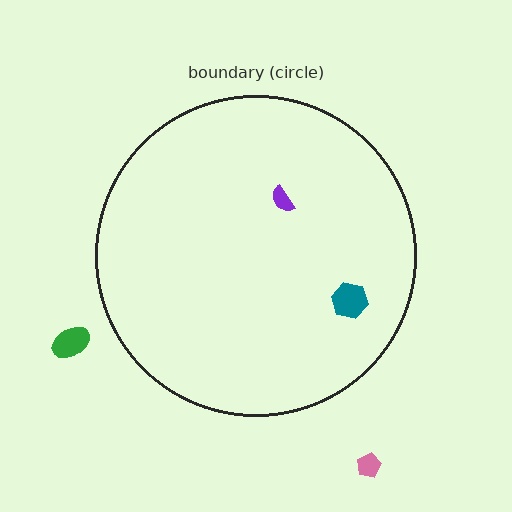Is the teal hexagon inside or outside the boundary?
Inside.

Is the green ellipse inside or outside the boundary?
Outside.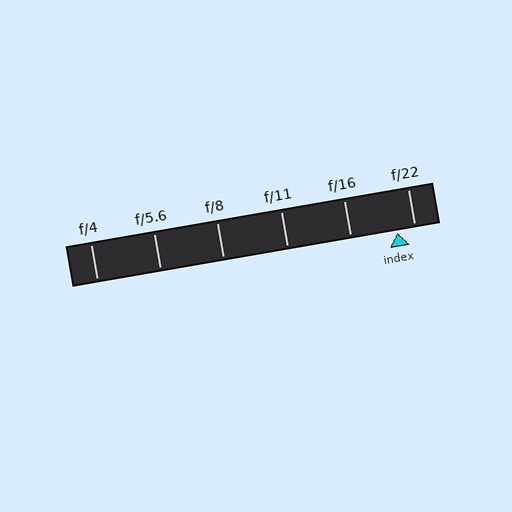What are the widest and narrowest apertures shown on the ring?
The widest aperture shown is f/4 and the narrowest is f/22.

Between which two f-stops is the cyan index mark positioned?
The index mark is between f/16 and f/22.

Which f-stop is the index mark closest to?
The index mark is closest to f/22.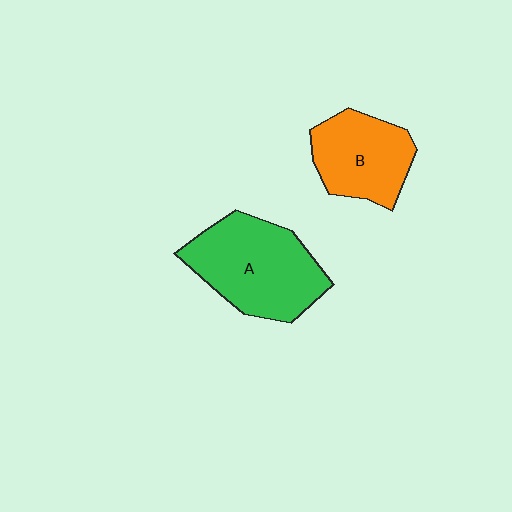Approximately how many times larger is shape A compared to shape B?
Approximately 1.4 times.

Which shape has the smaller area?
Shape B (orange).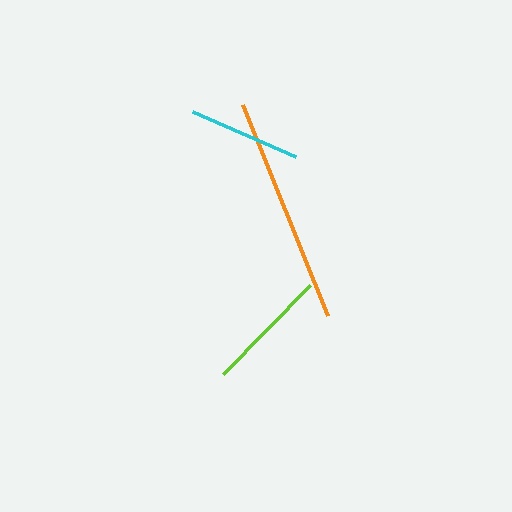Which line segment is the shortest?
The cyan line is the shortest at approximately 113 pixels.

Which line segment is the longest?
The orange line is the longest at approximately 228 pixels.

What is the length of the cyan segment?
The cyan segment is approximately 113 pixels long.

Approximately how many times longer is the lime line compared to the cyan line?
The lime line is approximately 1.1 times the length of the cyan line.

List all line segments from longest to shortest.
From longest to shortest: orange, lime, cyan.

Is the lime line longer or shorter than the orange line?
The orange line is longer than the lime line.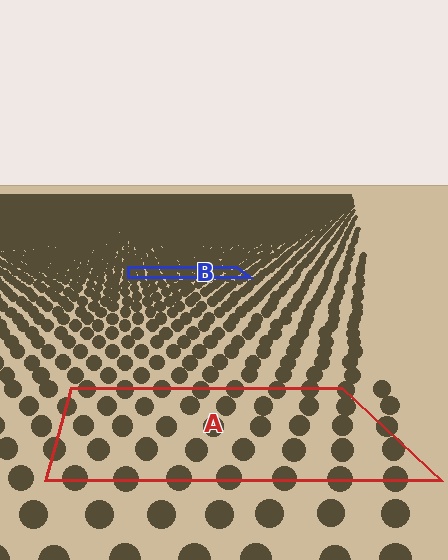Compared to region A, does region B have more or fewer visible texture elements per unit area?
Region B has more texture elements per unit area — they are packed more densely because it is farther away.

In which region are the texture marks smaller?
The texture marks are smaller in region B, because it is farther away.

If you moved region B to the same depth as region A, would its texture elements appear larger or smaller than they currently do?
They would appear larger. At a closer depth, the same texture elements are projected at a bigger on-screen size.